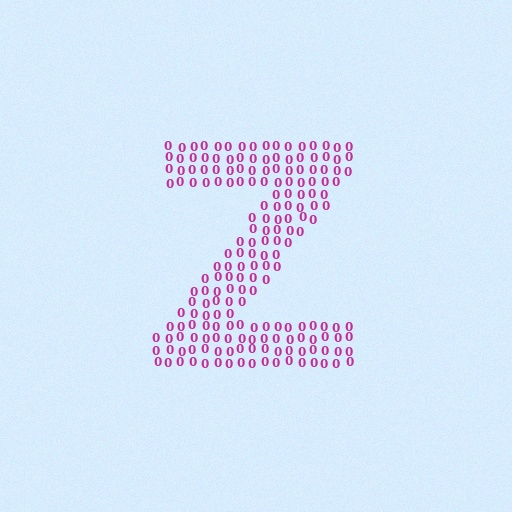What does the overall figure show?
The overall figure shows the letter Z.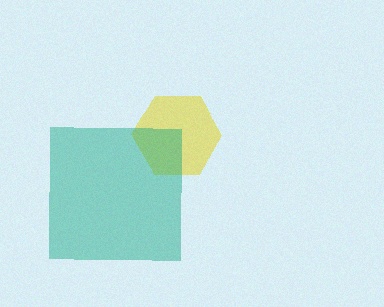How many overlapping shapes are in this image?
There are 2 overlapping shapes in the image.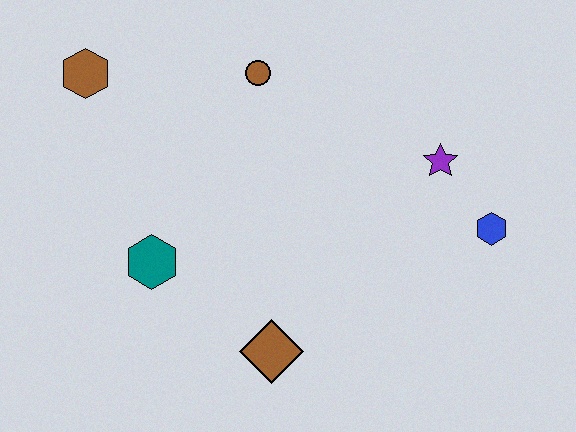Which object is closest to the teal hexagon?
The brown diamond is closest to the teal hexagon.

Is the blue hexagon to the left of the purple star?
No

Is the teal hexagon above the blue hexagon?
No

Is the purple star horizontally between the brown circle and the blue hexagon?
Yes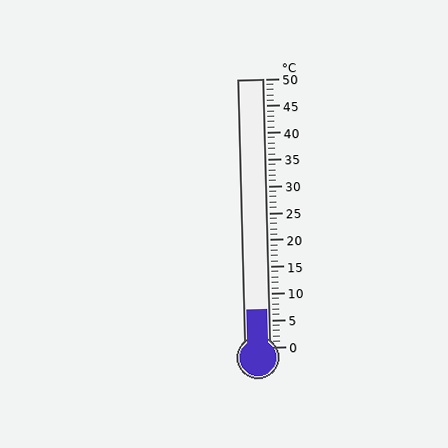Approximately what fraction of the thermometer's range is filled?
The thermometer is filled to approximately 15% of its range.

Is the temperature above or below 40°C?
The temperature is below 40°C.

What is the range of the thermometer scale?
The thermometer scale ranges from 0°C to 50°C.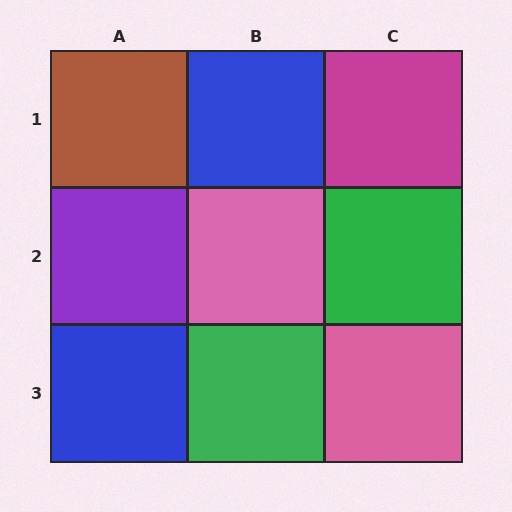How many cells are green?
2 cells are green.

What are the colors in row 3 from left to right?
Blue, green, pink.